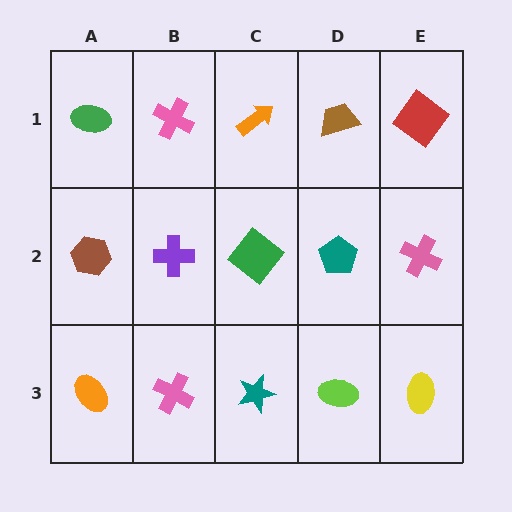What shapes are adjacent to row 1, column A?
A brown hexagon (row 2, column A), a pink cross (row 1, column B).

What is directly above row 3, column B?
A purple cross.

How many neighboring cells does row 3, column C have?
3.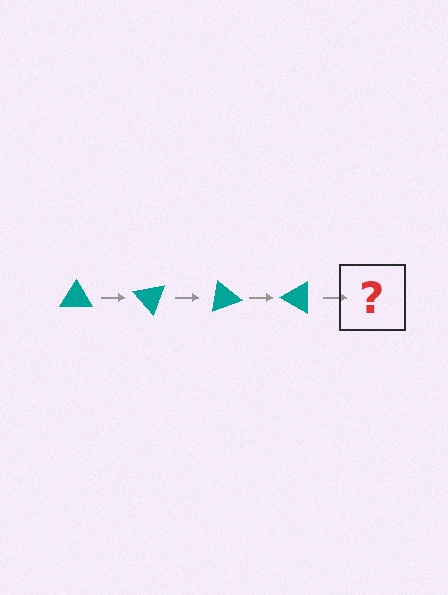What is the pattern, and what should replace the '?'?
The pattern is that the triangle rotates 50 degrees each step. The '?' should be a teal triangle rotated 200 degrees.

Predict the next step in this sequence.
The next step is a teal triangle rotated 200 degrees.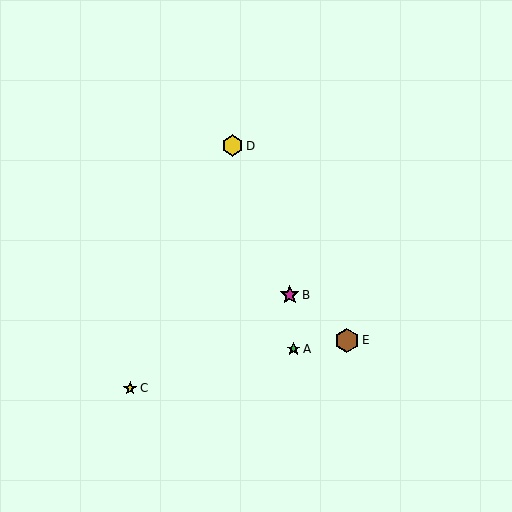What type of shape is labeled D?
Shape D is a yellow hexagon.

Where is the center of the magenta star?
The center of the magenta star is at (290, 295).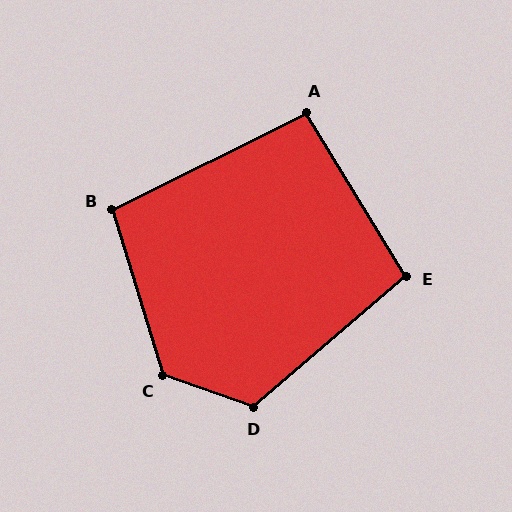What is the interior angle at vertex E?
Approximately 99 degrees (obtuse).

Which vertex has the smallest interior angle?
A, at approximately 95 degrees.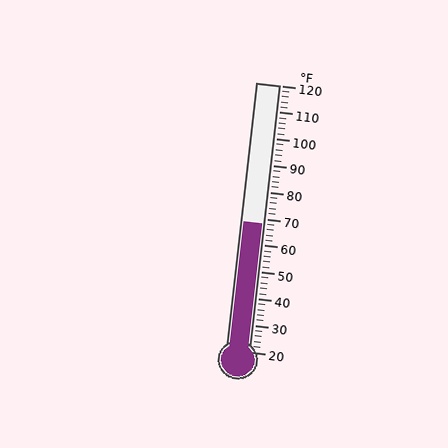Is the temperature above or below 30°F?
The temperature is above 30°F.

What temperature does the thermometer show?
The thermometer shows approximately 68°F.